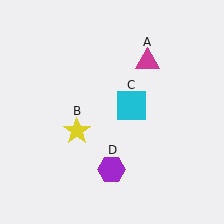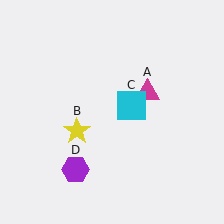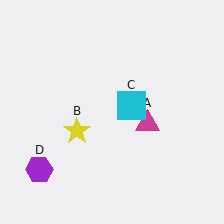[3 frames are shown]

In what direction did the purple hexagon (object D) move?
The purple hexagon (object D) moved left.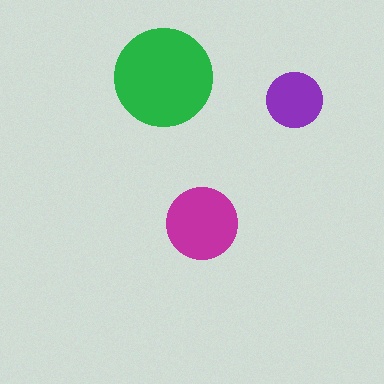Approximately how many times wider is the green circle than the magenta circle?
About 1.5 times wider.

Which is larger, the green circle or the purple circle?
The green one.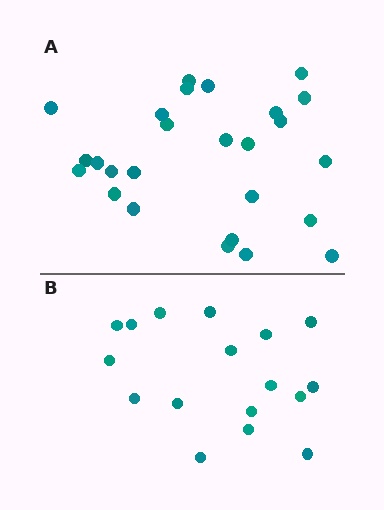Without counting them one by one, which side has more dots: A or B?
Region A (the top region) has more dots.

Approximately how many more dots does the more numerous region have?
Region A has roughly 8 or so more dots than region B.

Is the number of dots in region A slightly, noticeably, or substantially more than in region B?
Region A has substantially more. The ratio is roughly 1.5 to 1.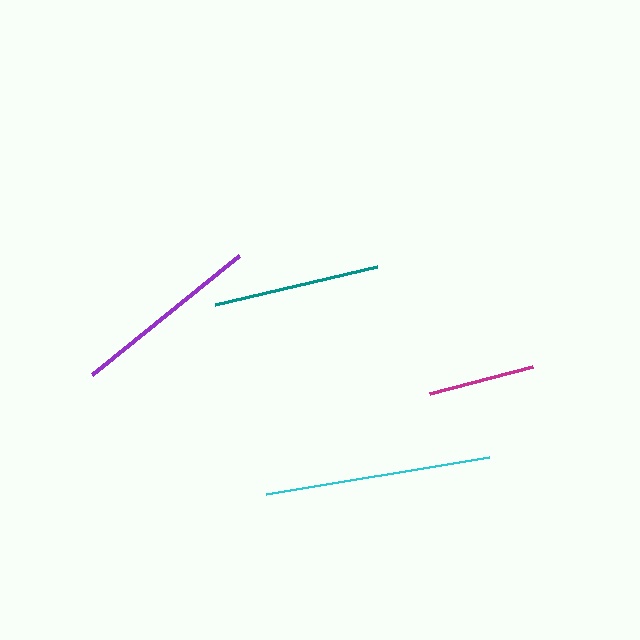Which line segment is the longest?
The cyan line is the longest at approximately 226 pixels.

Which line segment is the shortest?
The magenta line is the shortest at approximately 107 pixels.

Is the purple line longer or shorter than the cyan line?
The cyan line is longer than the purple line.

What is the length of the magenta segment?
The magenta segment is approximately 107 pixels long.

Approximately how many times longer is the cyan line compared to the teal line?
The cyan line is approximately 1.4 times the length of the teal line.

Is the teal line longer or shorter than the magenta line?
The teal line is longer than the magenta line.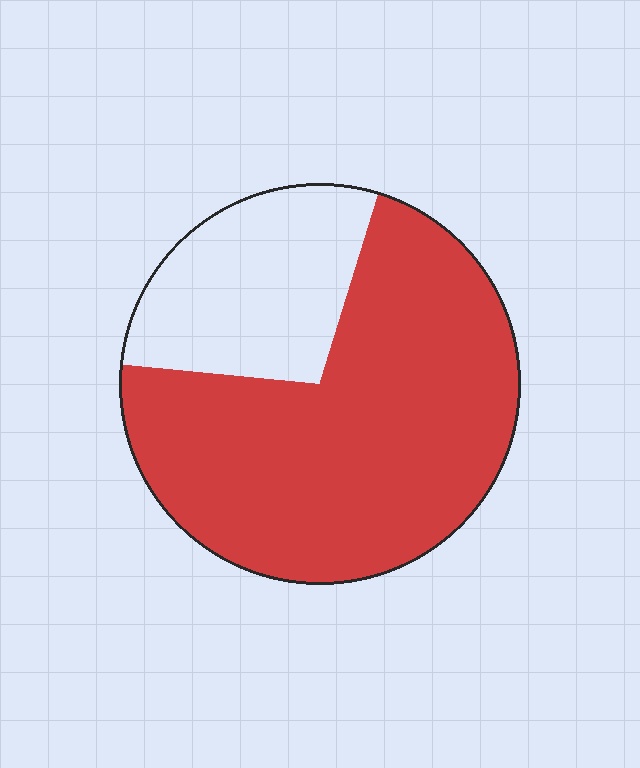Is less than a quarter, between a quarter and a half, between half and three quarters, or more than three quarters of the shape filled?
Between half and three quarters.